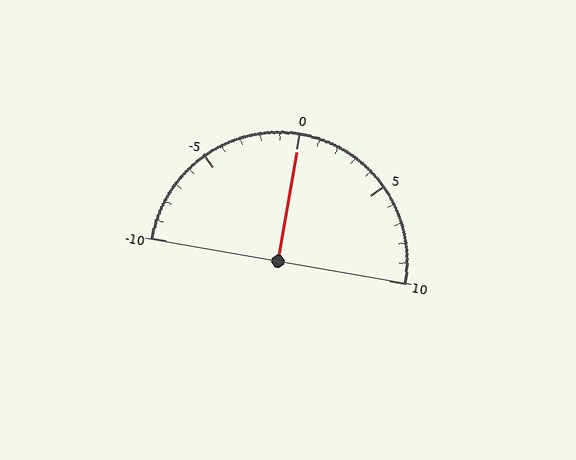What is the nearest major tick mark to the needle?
The nearest major tick mark is 0.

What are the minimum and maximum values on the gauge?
The gauge ranges from -10 to 10.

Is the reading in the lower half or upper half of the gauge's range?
The reading is in the upper half of the range (-10 to 10).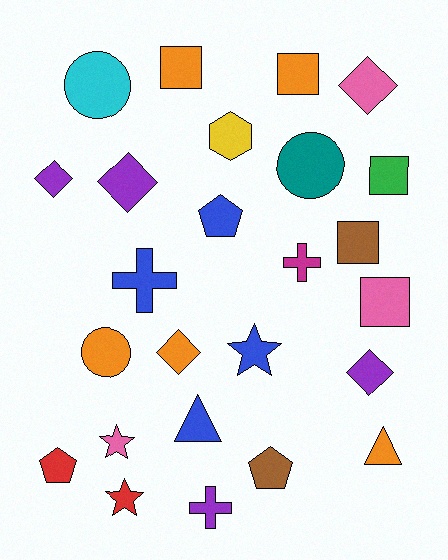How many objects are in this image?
There are 25 objects.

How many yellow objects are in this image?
There is 1 yellow object.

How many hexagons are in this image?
There is 1 hexagon.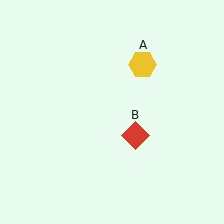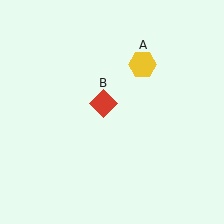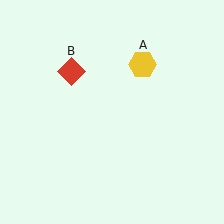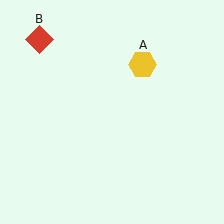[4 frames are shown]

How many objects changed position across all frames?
1 object changed position: red diamond (object B).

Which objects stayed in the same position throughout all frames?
Yellow hexagon (object A) remained stationary.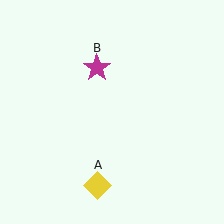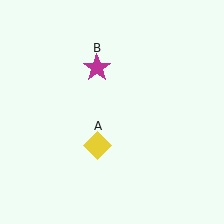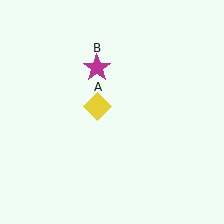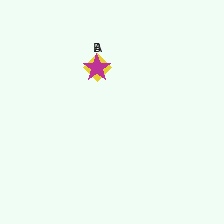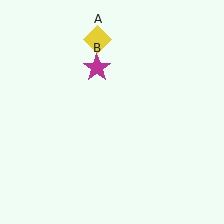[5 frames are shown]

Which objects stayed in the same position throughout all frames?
Magenta star (object B) remained stationary.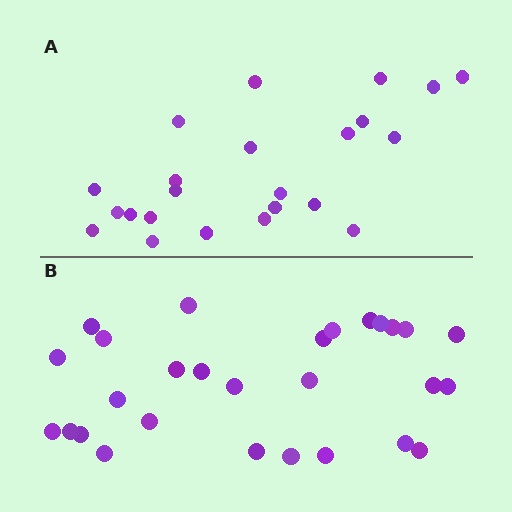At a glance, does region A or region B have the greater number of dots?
Region B (the bottom region) has more dots.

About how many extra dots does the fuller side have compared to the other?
Region B has about 5 more dots than region A.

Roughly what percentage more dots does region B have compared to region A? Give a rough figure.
About 20% more.